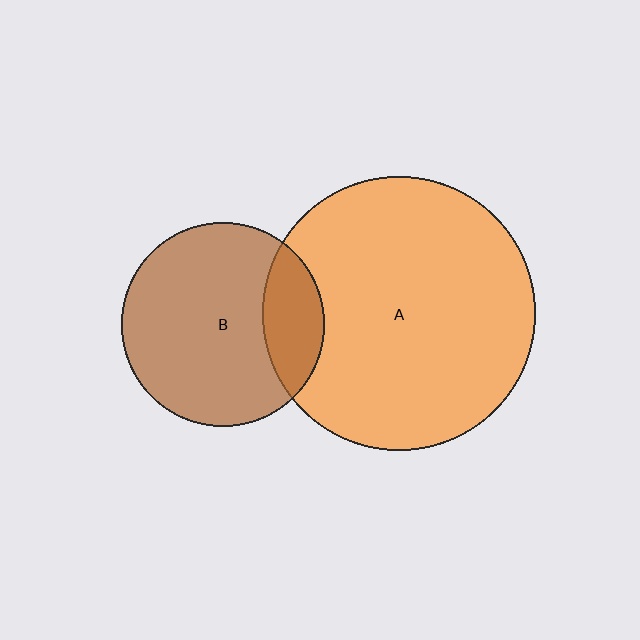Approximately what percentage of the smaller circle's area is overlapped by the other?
Approximately 20%.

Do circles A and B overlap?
Yes.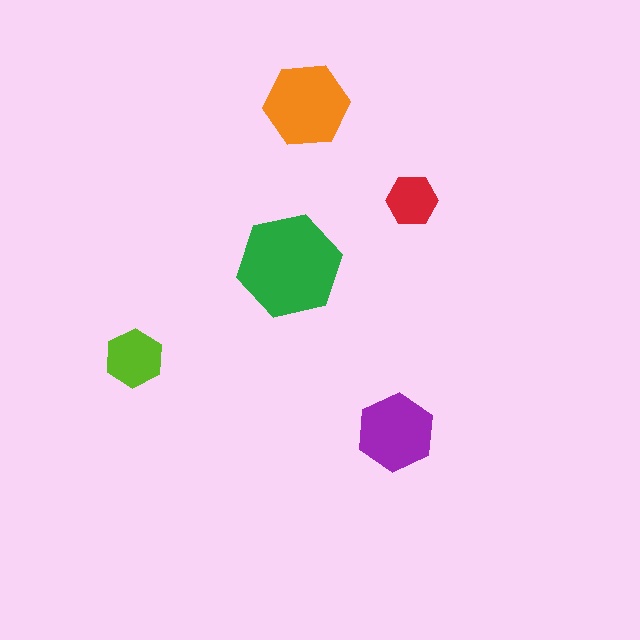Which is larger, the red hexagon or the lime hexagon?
The lime one.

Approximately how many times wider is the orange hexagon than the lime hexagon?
About 1.5 times wider.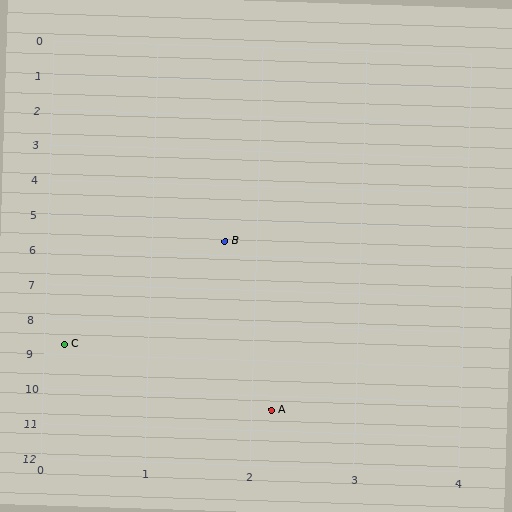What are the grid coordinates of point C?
Point C is at approximately (0.2, 8.7).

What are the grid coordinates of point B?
Point B is at approximately (1.7, 5.6).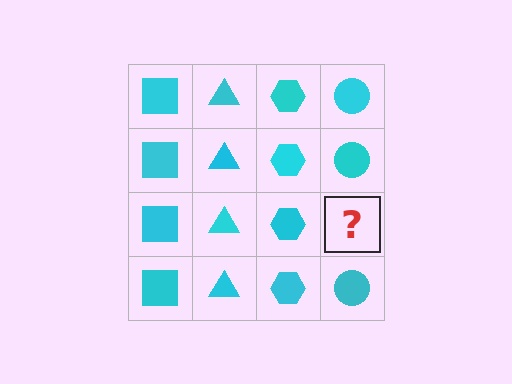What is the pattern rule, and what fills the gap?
The rule is that each column has a consistent shape. The gap should be filled with a cyan circle.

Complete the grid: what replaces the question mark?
The question mark should be replaced with a cyan circle.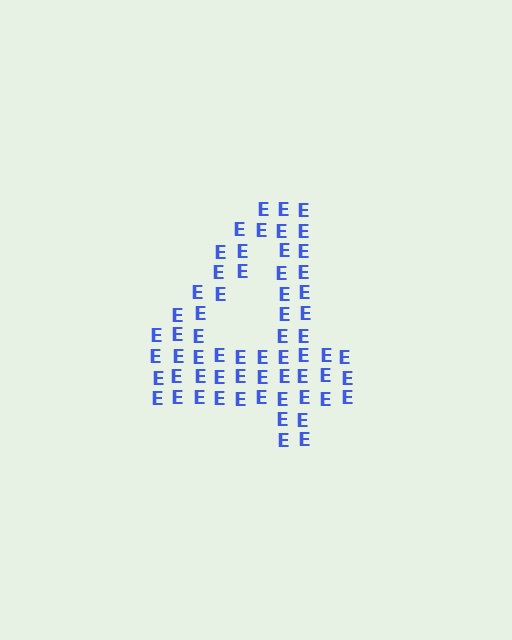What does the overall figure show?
The overall figure shows the digit 4.